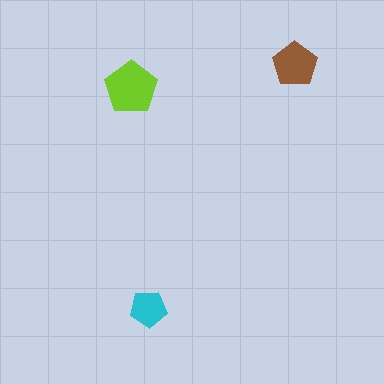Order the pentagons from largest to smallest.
the lime one, the brown one, the cyan one.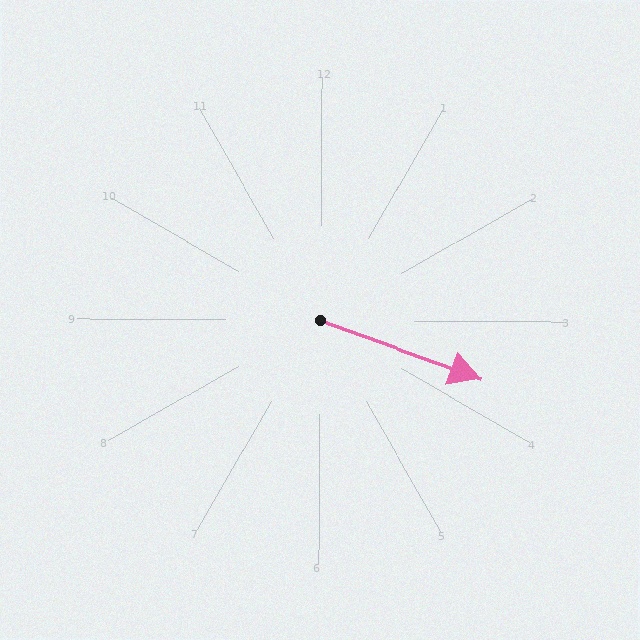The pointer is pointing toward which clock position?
Roughly 4 o'clock.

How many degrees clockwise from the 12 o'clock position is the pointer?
Approximately 110 degrees.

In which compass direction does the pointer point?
East.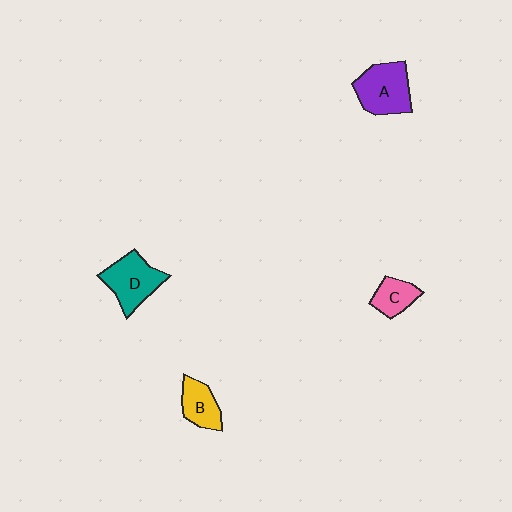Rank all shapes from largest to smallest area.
From largest to smallest: A (purple), D (teal), B (yellow), C (pink).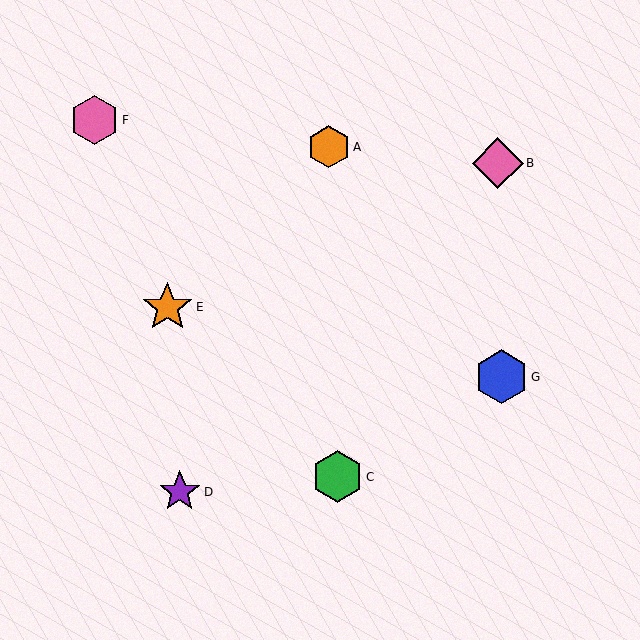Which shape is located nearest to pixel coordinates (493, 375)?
The blue hexagon (labeled G) at (501, 377) is nearest to that location.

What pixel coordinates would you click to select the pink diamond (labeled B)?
Click at (498, 163) to select the pink diamond B.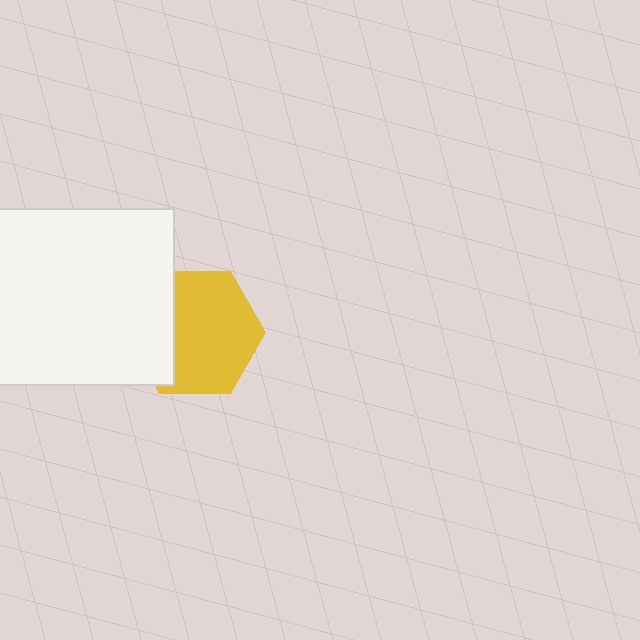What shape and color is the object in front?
The object in front is a white square.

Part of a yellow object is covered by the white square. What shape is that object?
It is a hexagon.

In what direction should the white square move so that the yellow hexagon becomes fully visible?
The white square should move left. That is the shortest direction to clear the overlap and leave the yellow hexagon fully visible.